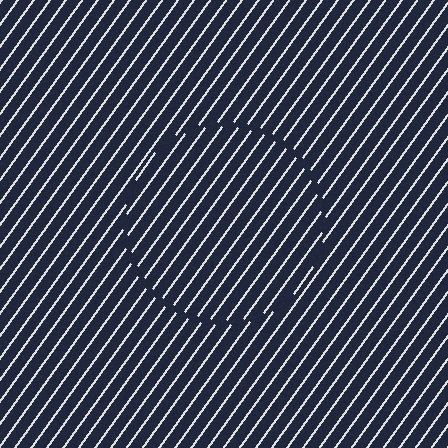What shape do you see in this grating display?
An illusory circle. The interior of the shape contains the same grating, shifted by half a period — the contour is defined by the phase discontinuity where line-ends from the inner and outer gratings abut.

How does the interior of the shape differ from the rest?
The interior of the shape contains the same grating, shifted by half a period — the contour is defined by the phase discontinuity where line-ends from the inner and outer gratings abut.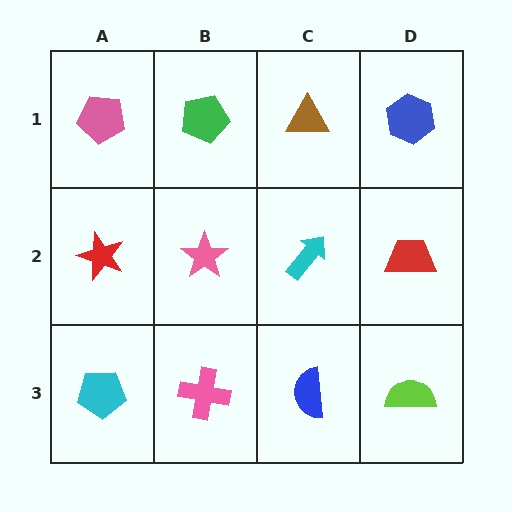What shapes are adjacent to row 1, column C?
A cyan arrow (row 2, column C), a green pentagon (row 1, column B), a blue hexagon (row 1, column D).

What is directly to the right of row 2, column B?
A cyan arrow.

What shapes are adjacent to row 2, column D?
A blue hexagon (row 1, column D), a lime semicircle (row 3, column D), a cyan arrow (row 2, column C).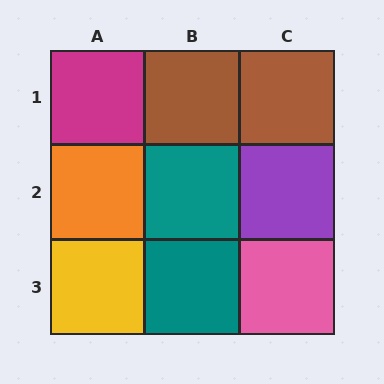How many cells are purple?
1 cell is purple.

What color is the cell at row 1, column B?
Brown.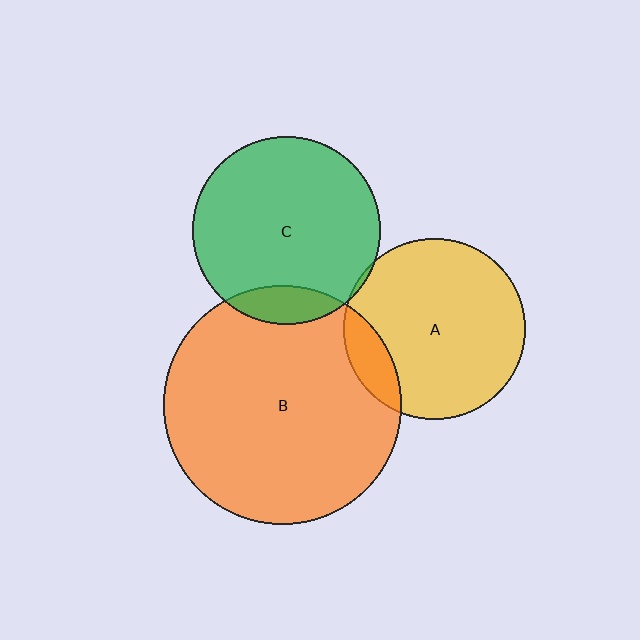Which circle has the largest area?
Circle B (orange).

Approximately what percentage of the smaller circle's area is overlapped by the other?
Approximately 5%.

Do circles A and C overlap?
Yes.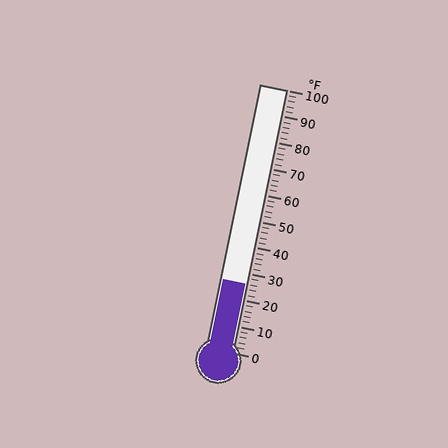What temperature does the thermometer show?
The thermometer shows approximately 26°F.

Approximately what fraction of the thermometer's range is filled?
The thermometer is filled to approximately 25% of its range.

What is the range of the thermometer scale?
The thermometer scale ranges from 0°F to 100°F.